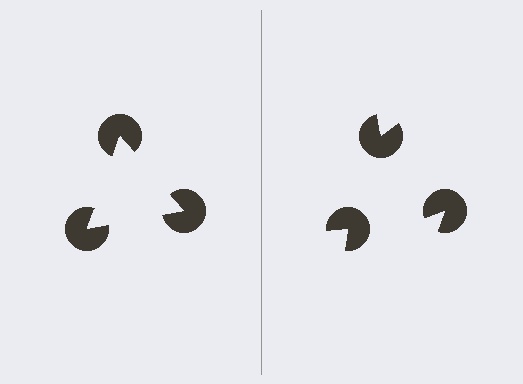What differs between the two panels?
The pac-man discs are positioned identically on both sides; only the wedge orientations differ. On the left they align to a triangle; on the right they are misaligned.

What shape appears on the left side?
An illusory triangle.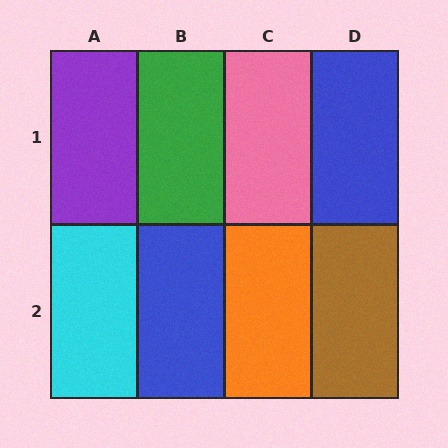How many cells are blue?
2 cells are blue.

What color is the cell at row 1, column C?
Pink.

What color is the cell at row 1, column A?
Purple.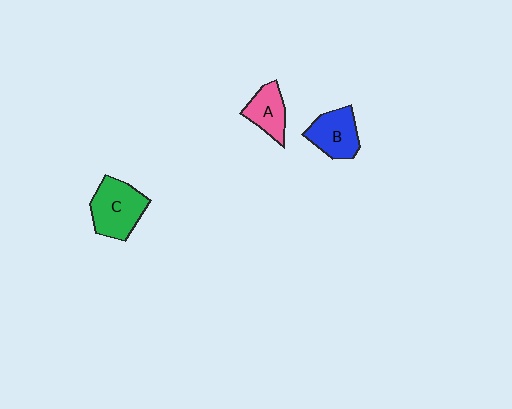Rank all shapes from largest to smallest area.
From largest to smallest: C (green), B (blue), A (pink).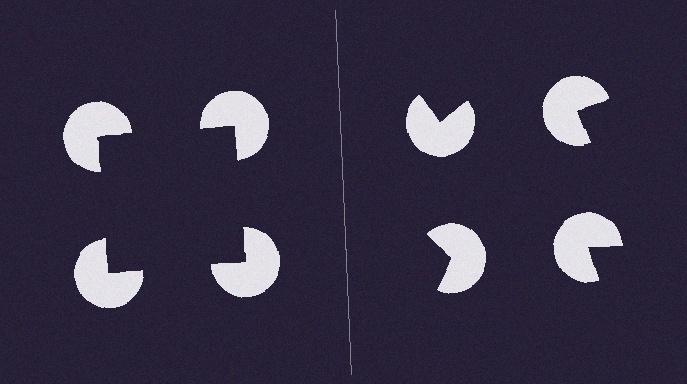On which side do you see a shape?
An illusory square appears on the left side. On the right side the wedge cuts are rotated, so no coherent shape forms.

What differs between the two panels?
The pac-man discs are positioned identically on both sides; only the wedge orientations differ. On the left they align to a square; on the right they are misaligned.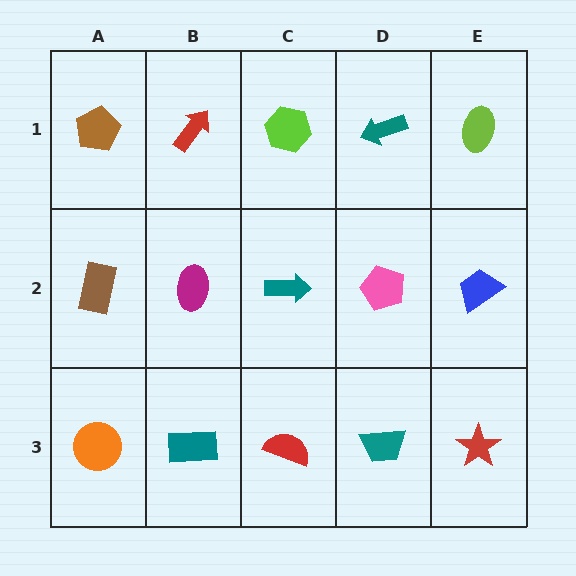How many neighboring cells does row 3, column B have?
3.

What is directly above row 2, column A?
A brown pentagon.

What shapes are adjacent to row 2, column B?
A red arrow (row 1, column B), a teal rectangle (row 3, column B), a brown rectangle (row 2, column A), a teal arrow (row 2, column C).